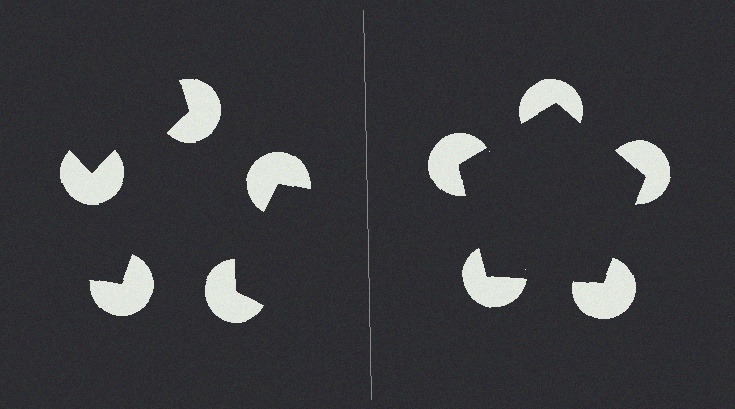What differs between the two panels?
The pac-man discs are positioned identically on both sides; only the wedge orientations differ. On the right they align to a pentagon; on the left they are misaligned.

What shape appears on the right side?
An illusory pentagon.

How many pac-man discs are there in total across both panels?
10 — 5 on each side.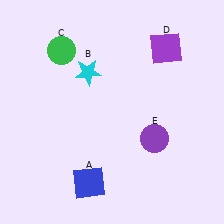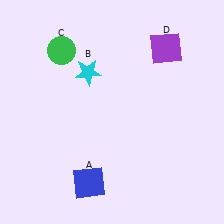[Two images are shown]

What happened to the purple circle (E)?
The purple circle (E) was removed in Image 2. It was in the bottom-right area of Image 1.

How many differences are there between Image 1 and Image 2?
There is 1 difference between the two images.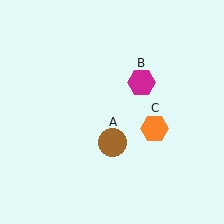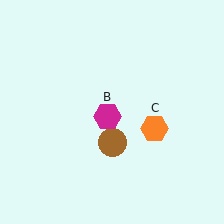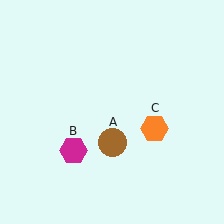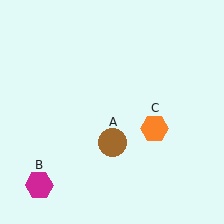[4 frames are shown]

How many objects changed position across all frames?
1 object changed position: magenta hexagon (object B).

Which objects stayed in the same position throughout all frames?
Brown circle (object A) and orange hexagon (object C) remained stationary.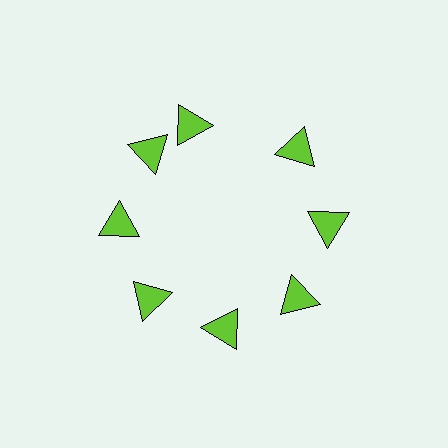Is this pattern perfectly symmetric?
No. The 8 lime triangles are arranged in a ring, but one element near the 12 o'clock position is rotated out of alignment along the ring, breaking the 8-fold rotational symmetry.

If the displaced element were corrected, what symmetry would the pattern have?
It would have 8-fold rotational symmetry — the pattern would map onto itself every 45 degrees.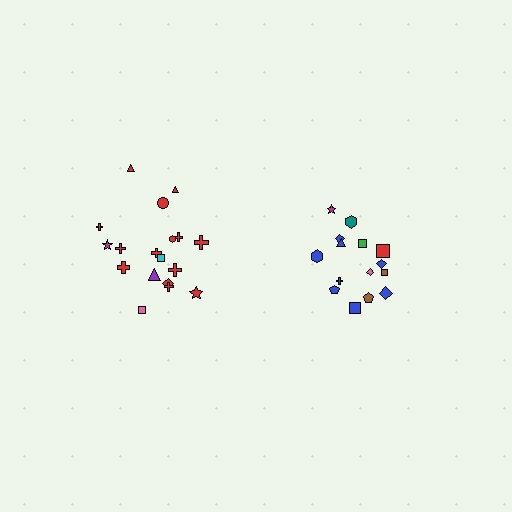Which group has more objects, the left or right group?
The left group.